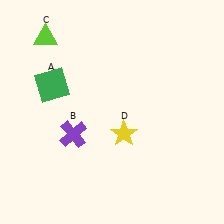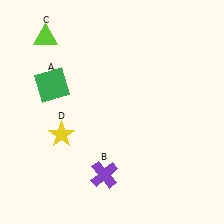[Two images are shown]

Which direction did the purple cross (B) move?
The purple cross (B) moved down.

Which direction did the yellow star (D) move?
The yellow star (D) moved left.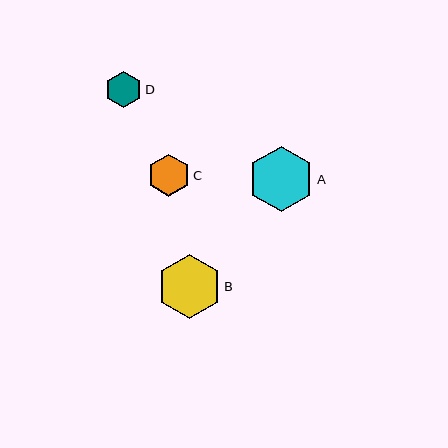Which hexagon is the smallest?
Hexagon D is the smallest with a size of approximately 36 pixels.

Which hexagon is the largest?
Hexagon A is the largest with a size of approximately 65 pixels.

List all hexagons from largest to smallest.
From largest to smallest: A, B, C, D.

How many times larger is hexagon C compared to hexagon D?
Hexagon C is approximately 1.2 times the size of hexagon D.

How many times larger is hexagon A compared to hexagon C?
Hexagon A is approximately 1.6 times the size of hexagon C.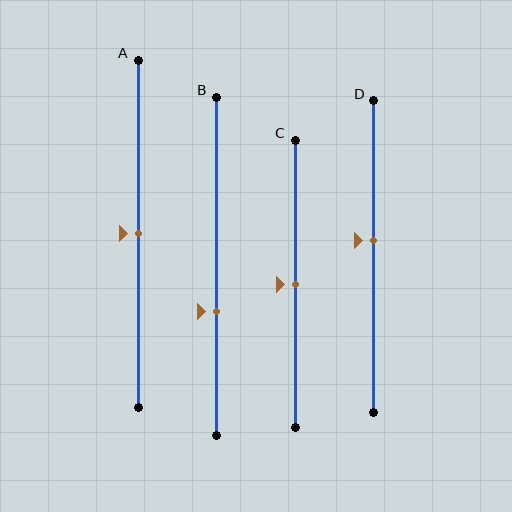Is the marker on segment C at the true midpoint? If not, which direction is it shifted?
Yes, the marker on segment C is at the true midpoint.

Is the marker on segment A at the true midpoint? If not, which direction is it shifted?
Yes, the marker on segment A is at the true midpoint.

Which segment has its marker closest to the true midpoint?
Segment A has its marker closest to the true midpoint.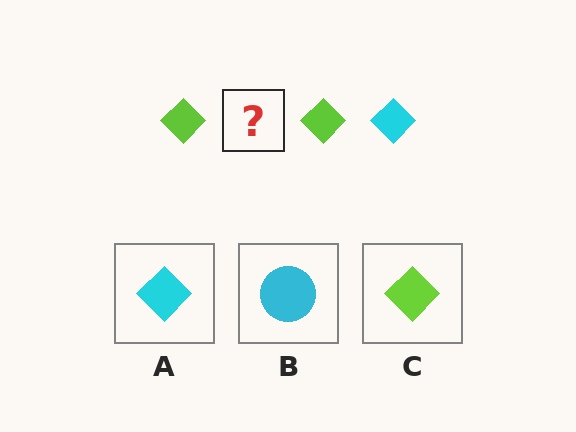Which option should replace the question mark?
Option A.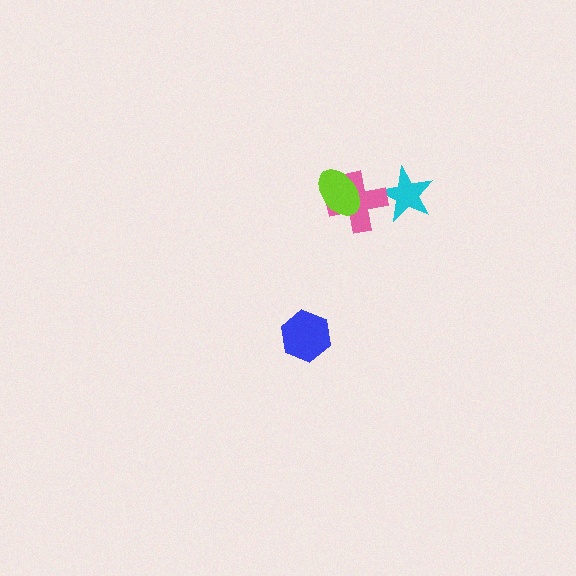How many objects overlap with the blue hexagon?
0 objects overlap with the blue hexagon.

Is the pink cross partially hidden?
Yes, it is partially covered by another shape.